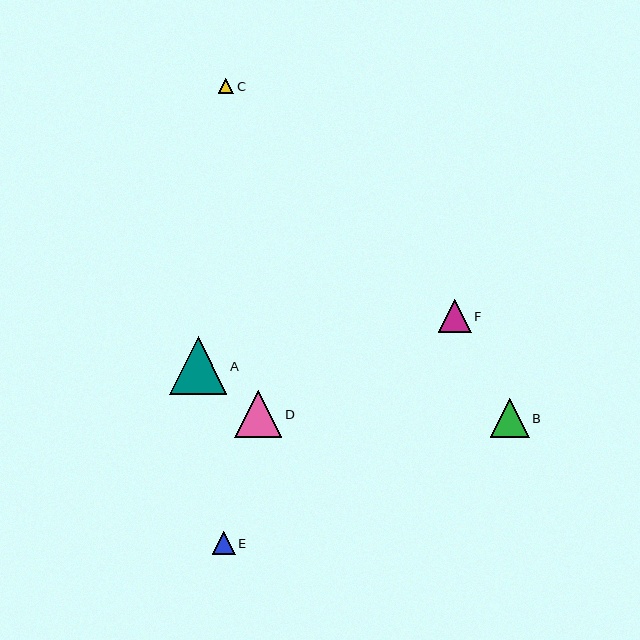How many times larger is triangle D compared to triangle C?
Triangle D is approximately 3.1 times the size of triangle C.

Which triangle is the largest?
Triangle A is the largest with a size of approximately 57 pixels.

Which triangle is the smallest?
Triangle C is the smallest with a size of approximately 16 pixels.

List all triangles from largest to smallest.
From largest to smallest: A, D, B, F, E, C.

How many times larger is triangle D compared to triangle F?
Triangle D is approximately 1.4 times the size of triangle F.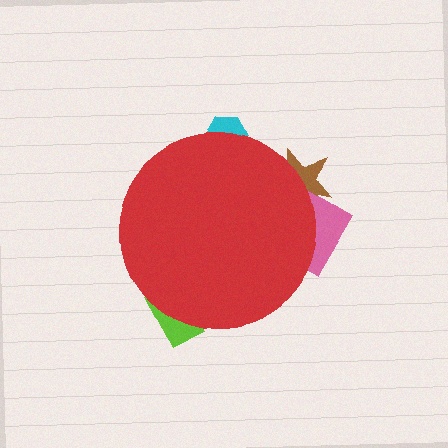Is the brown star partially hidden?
Yes, the brown star is partially hidden behind the red circle.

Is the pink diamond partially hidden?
Yes, the pink diamond is partially hidden behind the red circle.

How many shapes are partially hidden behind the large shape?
4 shapes are partially hidden.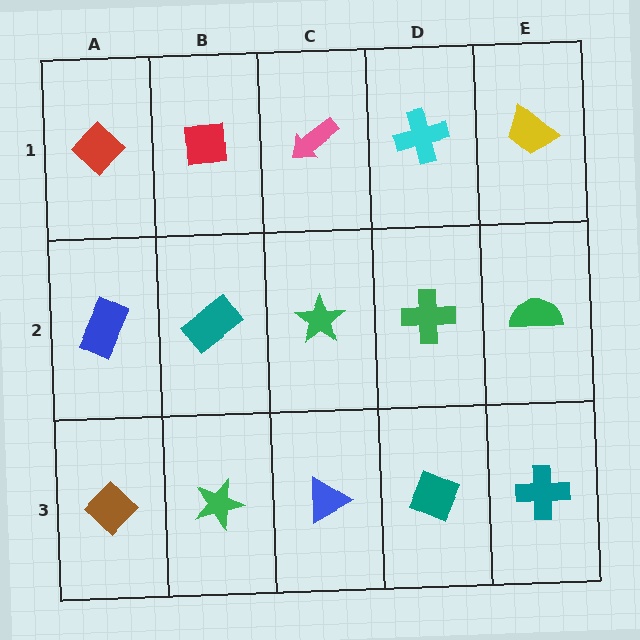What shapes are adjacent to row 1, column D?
A green cross (row 2, column D), a pink arrow (row 1, column C), a yellow trapezoid (row 1, column E).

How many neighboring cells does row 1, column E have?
2.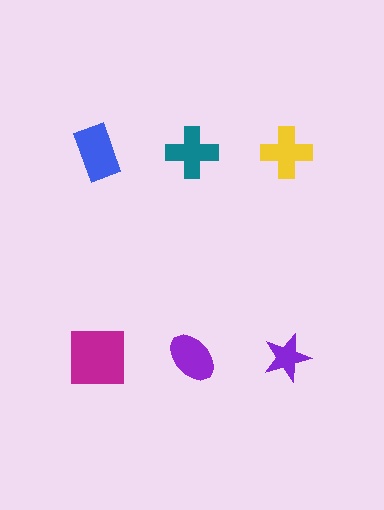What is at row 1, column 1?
A blue rectangle.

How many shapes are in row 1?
3 shapes.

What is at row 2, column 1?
A magenta square.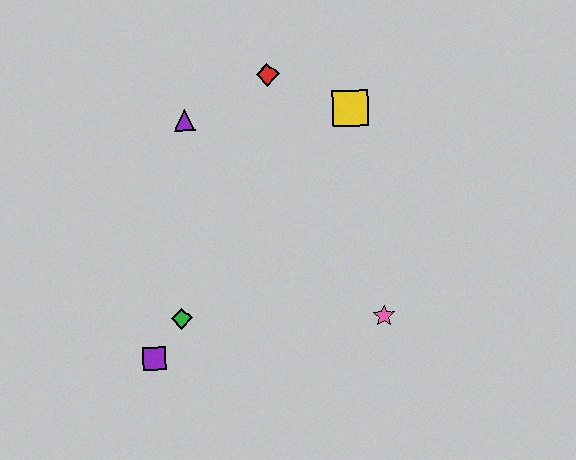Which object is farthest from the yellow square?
The purple square is farthest from the yellow square.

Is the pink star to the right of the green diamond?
Yes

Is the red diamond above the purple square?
Yes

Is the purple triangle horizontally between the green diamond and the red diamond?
Yes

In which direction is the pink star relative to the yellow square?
The pink star is below the yellow square.